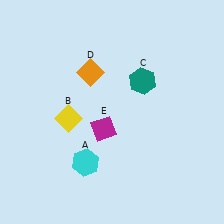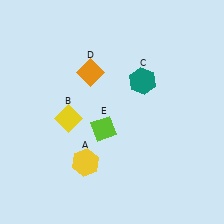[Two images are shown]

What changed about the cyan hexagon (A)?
In Image 1, A is cyan. In Image 2, it changed to yellow.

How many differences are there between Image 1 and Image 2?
There are 2 differences between the two images.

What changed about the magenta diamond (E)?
In Image 1, E is magenta. In Image 2, it changed to lime.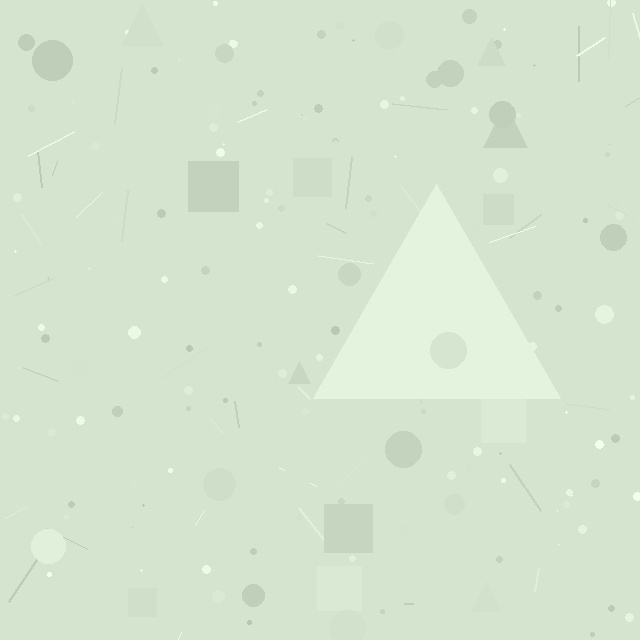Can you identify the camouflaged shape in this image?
The camouflaged shape is a triangle.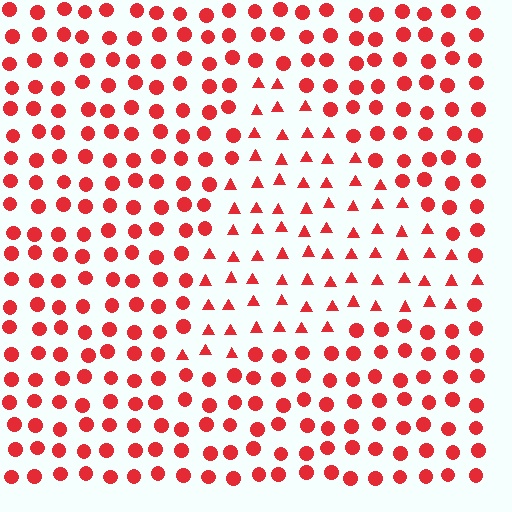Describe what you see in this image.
The image is filled with small red elements arranged in a uniform grid. A triangle-shaped region contains triangles, while the surrounding area contains circles. The boundary is defined purely by the change in element shape.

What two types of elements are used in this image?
The image uses triangles inside the triangle region and circles outside it.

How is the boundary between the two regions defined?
The boundary is defined by a change in element shape: triangles inside vs. circles outside. All elements share the same color and spacing.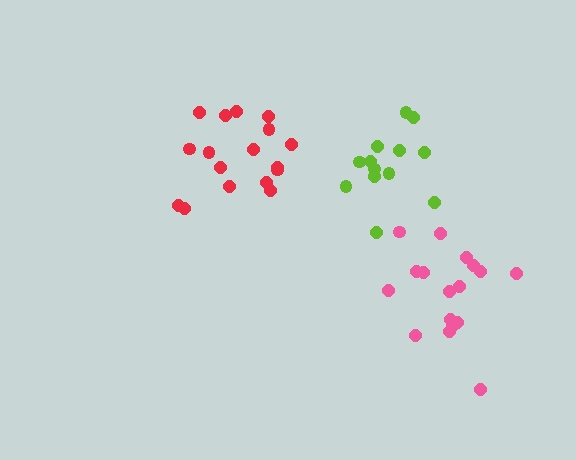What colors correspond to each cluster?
The clusters are colored: red, pink, lime.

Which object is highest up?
The red cluster is topmost.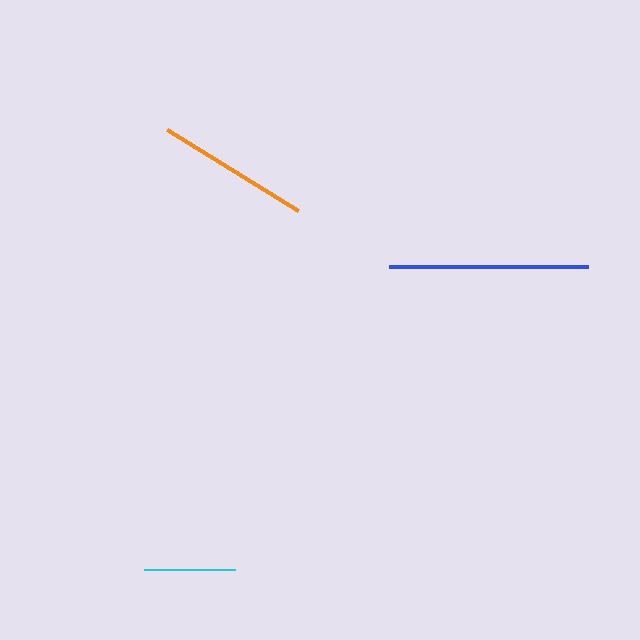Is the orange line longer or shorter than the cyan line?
The orange line is longer than the cyan line.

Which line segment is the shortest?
The cyan line is the shortest at approximately 91 pixels.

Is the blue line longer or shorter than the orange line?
The blue line is longer than the orange line.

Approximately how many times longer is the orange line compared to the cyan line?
The orange line is approximately 1.7 times the length of the cyan line.